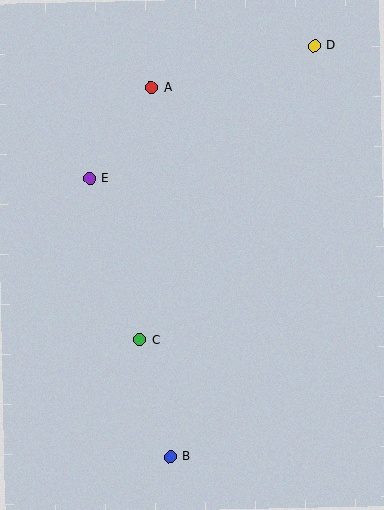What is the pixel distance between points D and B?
The distance between D and B is 435 pixels.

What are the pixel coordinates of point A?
Point A is at (151, 88).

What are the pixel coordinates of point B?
Point B is at (171, 457).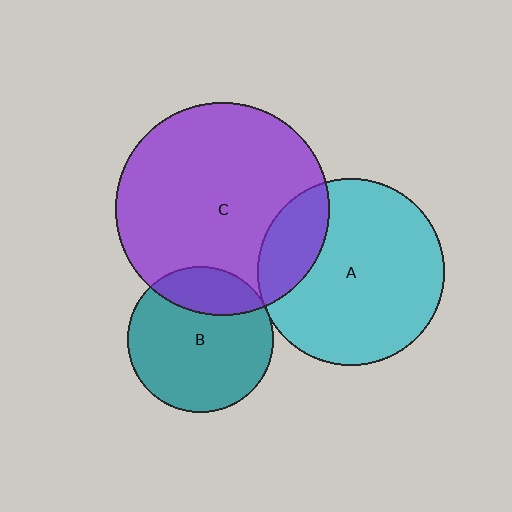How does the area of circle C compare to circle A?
Approximately 1.3 times.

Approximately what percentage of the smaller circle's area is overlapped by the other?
Approximately 25%.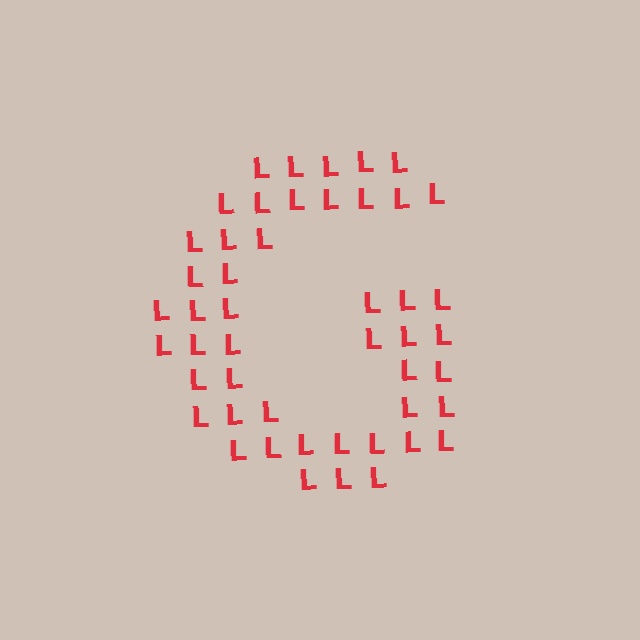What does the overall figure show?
The overall figure shows the letter G.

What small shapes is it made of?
It is made of small letter L's.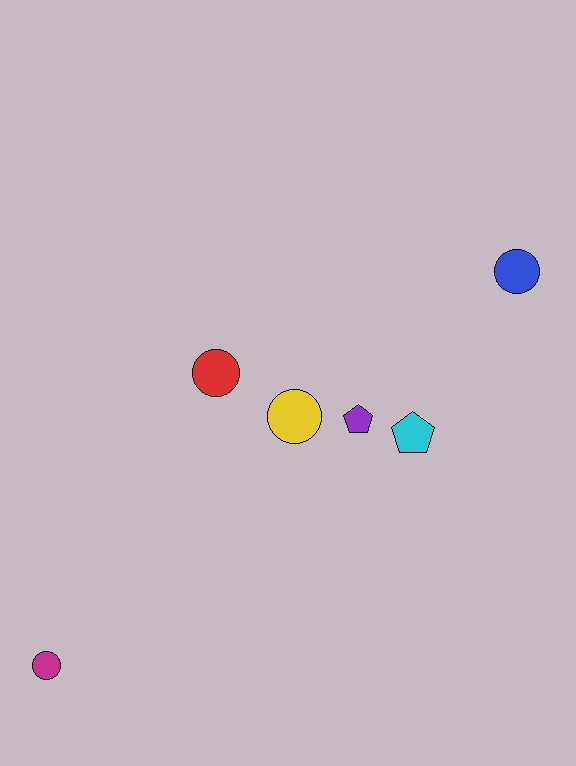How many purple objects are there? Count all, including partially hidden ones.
There is 1 purple object.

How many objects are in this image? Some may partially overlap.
There are 6 objects.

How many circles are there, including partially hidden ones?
There are 4 circles.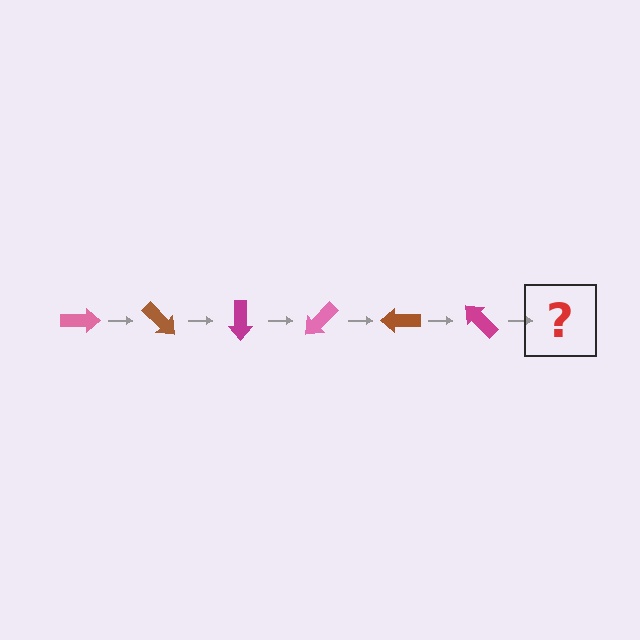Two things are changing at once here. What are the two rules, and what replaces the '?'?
The two rules are that it rotates 45 degrees each step and the color cycles through pink, brown, and magenta. The '?' should be a pink arrow, rotated 270 degrees from the start.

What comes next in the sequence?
The next element should be a pink arrow, rotated 270 degrees from the start.